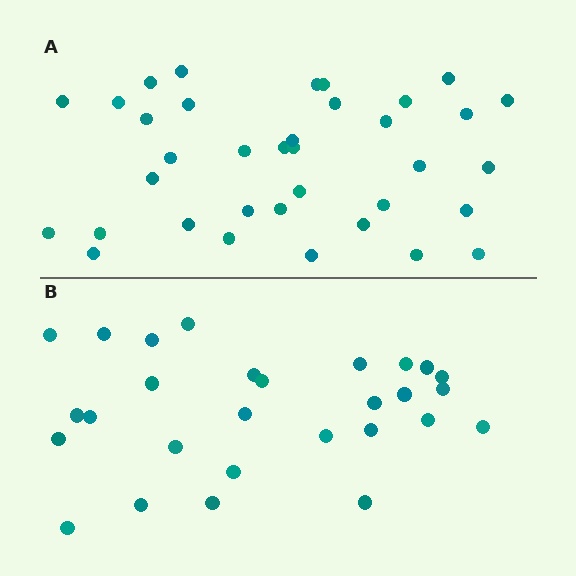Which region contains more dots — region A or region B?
Region A (the top region) has more dots.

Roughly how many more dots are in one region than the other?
Region A has roughly 8 or so more dots than region B.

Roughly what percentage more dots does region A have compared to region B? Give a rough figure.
About 30% more.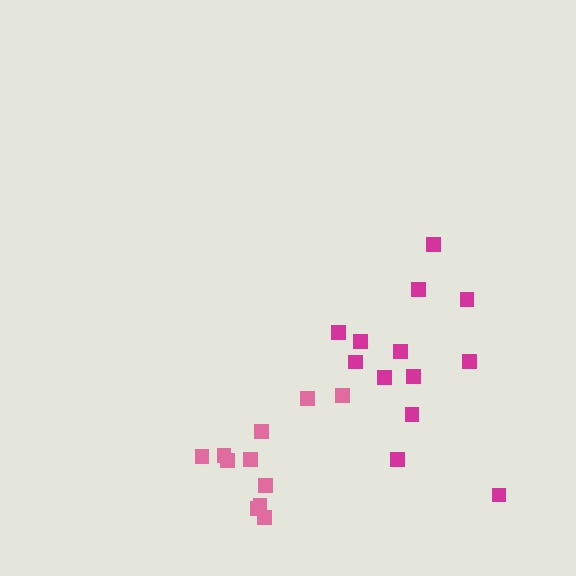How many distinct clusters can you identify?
There are 2 distinct clusters.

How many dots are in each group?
Group 1: 13 dots, Group 2: 11 dots (24 total).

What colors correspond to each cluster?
The clusters are colored: magenta, pink.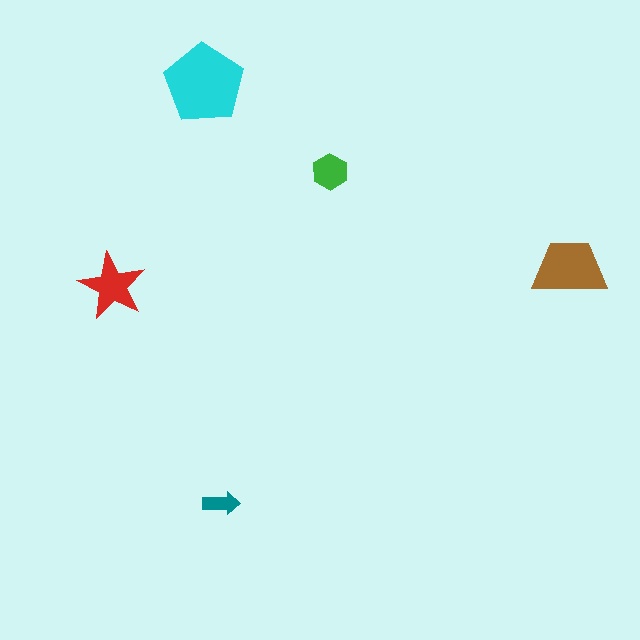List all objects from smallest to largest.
The teal arrow, the green hexagon, the red star, the brown trapezoid, the cyan pentagon.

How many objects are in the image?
There are 5 objects in the image.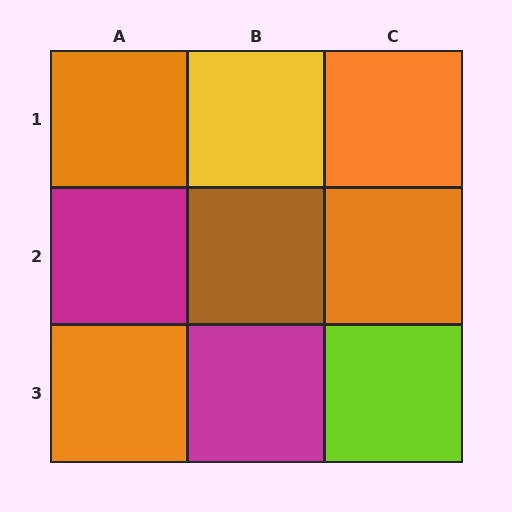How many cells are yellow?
1 cell is yellow.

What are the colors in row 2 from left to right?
Magenta, brown, orange.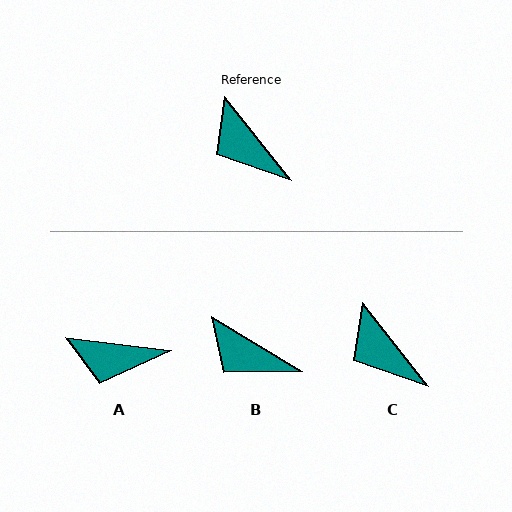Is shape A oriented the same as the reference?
No, it is off by about 44 degrees.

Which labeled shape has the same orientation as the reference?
C.